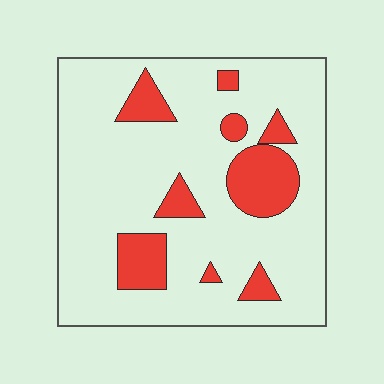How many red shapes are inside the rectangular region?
9.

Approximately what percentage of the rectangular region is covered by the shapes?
Approximately 20%.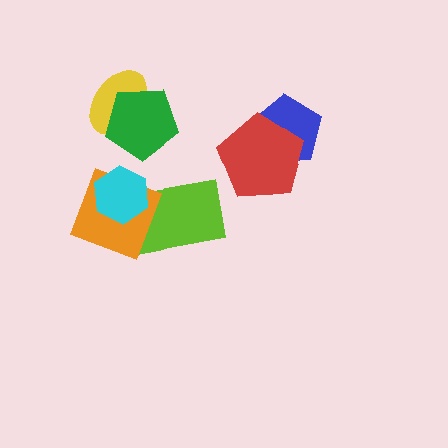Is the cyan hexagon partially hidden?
No, no other shape covers it.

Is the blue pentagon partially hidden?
Yes, it is partially covered by another shape.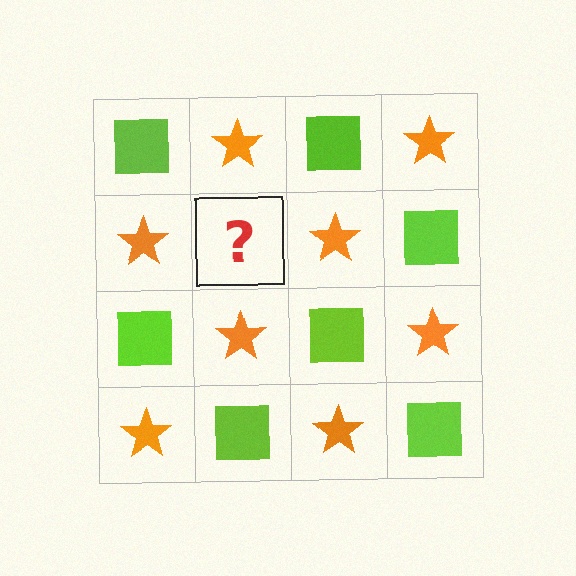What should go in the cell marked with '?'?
The missing cell should contain a lime square.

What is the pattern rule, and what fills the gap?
The rule is that it alternates lime square and orange star in a checkerboard pattern. The gap should be filled with a lime square.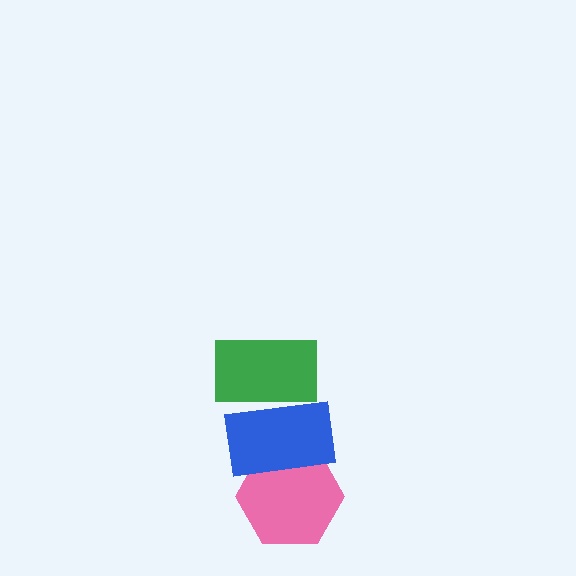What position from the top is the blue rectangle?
The blue rectangle is 2nd from the top.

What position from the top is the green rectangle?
The green rectangle is 1st from the top.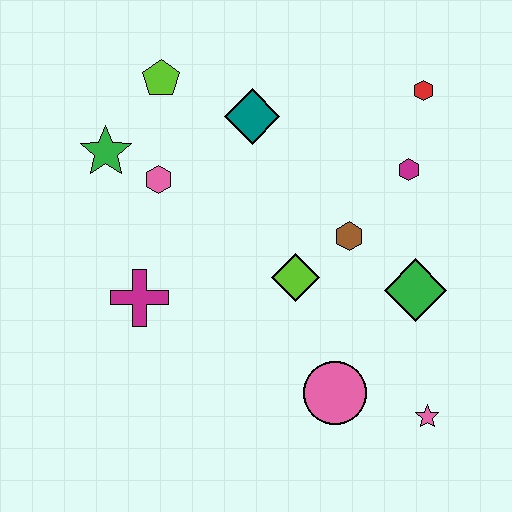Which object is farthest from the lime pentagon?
The pink star is farthest from the lime pentagon.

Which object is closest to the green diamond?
The brown hexagon is closest to the green diamond.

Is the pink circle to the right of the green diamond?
No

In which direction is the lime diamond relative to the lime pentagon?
The lime diamond is below the lime pentagon.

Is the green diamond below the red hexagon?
Yes